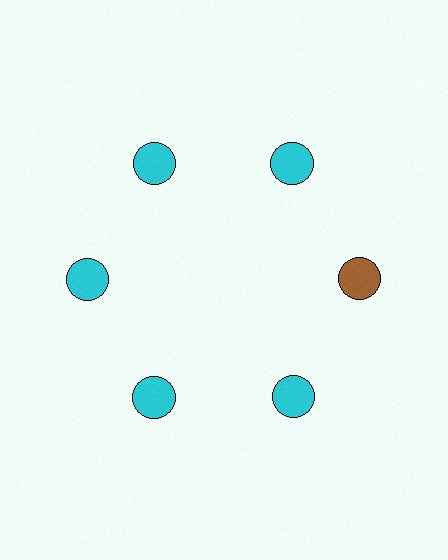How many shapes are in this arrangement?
There are 6 shapes arranged in a ring pattern.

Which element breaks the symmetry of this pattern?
The brown circle at roughly the 3 o'clock position breaks the symmetry. All other shapes are cyan circles.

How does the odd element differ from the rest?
It has a different color: brown instead of cyan.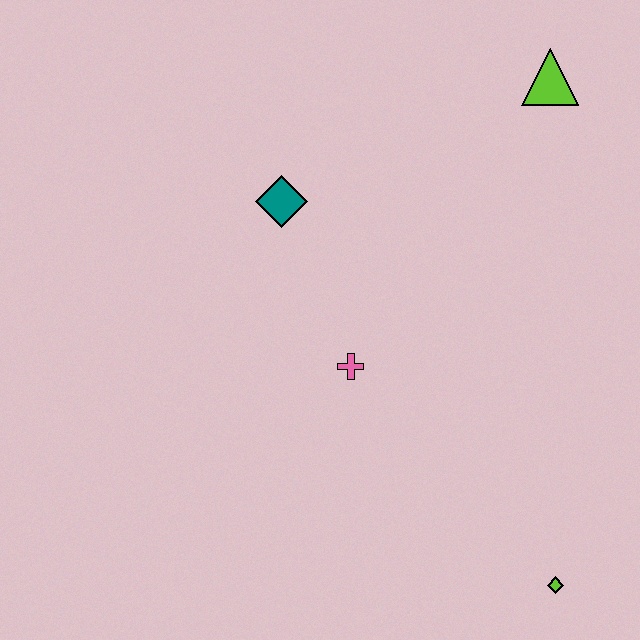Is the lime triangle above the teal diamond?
Yes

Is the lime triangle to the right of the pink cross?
Yes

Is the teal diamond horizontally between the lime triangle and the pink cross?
No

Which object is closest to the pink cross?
The teal diamond is closest to the pink cross.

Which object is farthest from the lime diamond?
The lime triangle is farthest from the lime diamond.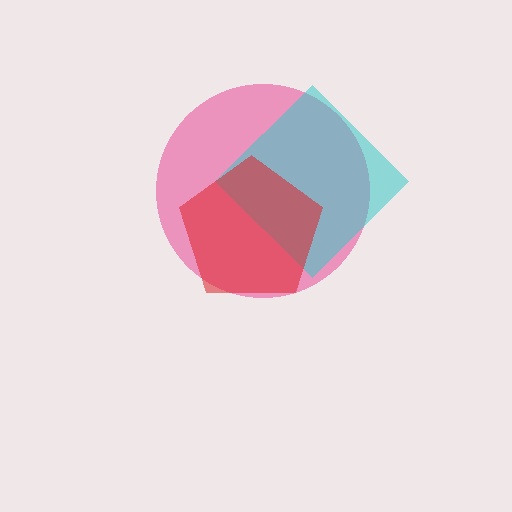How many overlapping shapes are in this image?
There are 3 overlapping shapes in the image.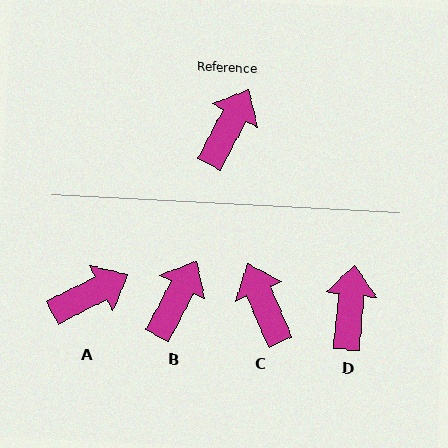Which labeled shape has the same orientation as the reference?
B.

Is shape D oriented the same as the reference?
No, it is off by about 22 degrees.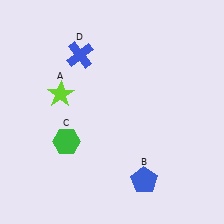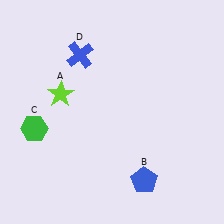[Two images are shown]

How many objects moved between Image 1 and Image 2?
1 object moved between the two images.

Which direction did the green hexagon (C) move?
The green hexagon (C) moved left.